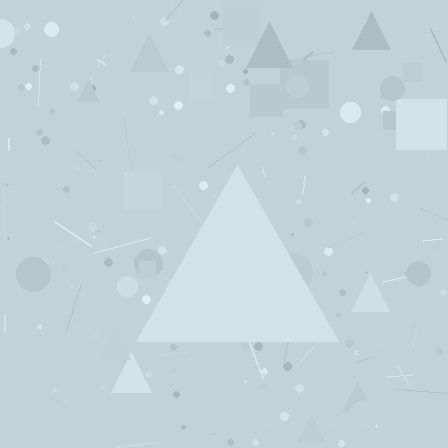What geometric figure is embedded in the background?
A triangle is embedded in the background.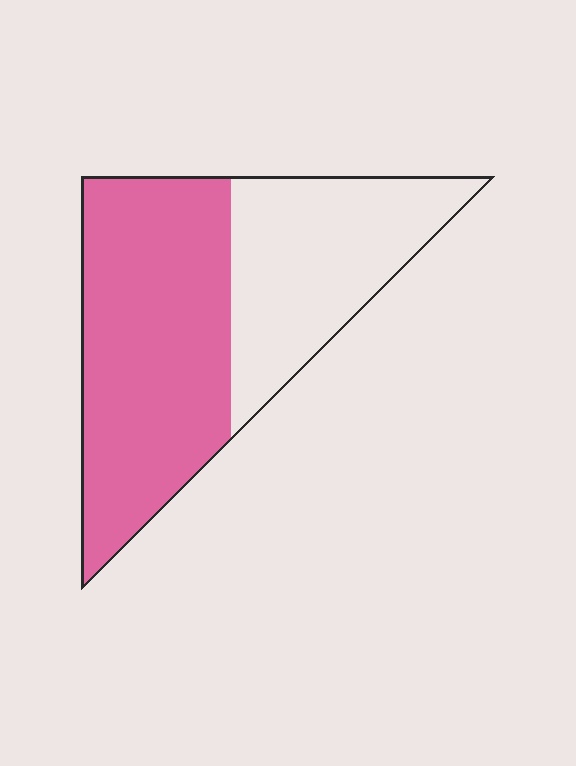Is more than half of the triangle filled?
Yes.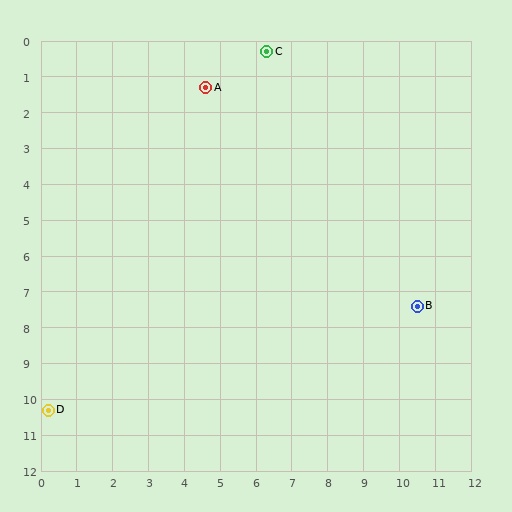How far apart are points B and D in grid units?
Points B and D are about 10.7 grid units apart.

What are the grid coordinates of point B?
Point B is at approximately (10.5, 7.4).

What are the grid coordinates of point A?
Point A is at approximately (4.6, 1.3).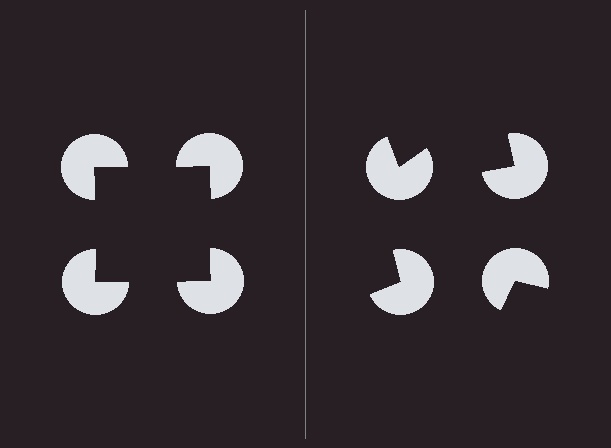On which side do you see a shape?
An illusory square appears on the left side. On the right side the wedge cuts are rotated, so no coherent shape forms.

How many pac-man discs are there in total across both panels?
8 — 4 on each side.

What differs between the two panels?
The pac-man discs are positioned identically on both sides; only the wedge orientations differ. On the left they align to a square; on the right they are misaligned.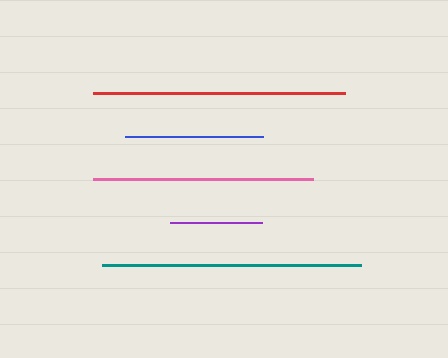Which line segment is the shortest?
The purple line is the shortest at approximately 92 pixels.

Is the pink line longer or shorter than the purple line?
The pink line is longer than the purple line.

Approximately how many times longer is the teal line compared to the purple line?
The teal line is approximately 2.8 times the length of the purple line.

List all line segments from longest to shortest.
From longest to shortest: teal, red, pink, blue, purple.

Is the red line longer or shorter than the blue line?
The red line is longer than the blue line.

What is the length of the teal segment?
The teal segment is approximately 259 pixels long.